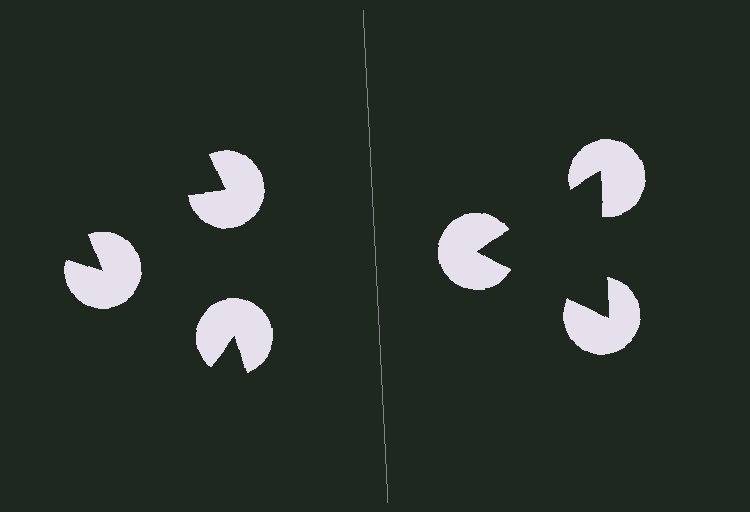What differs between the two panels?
The pac-man discs are positioned identically on both sides; only the wedge orientations differ. On the right they align to a triangle; on the left they are misaligned.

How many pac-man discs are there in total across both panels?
6 — 3 on each side.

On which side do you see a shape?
An illusory triangle appears on the right side. On the left side the wedge cuts are rotated, so no coherent shape forms.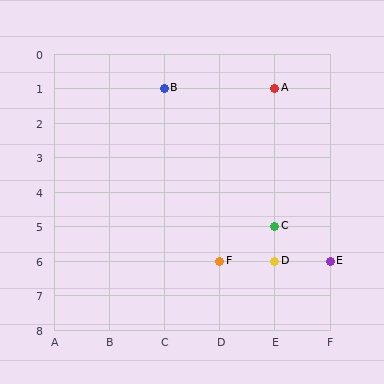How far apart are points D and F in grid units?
Points D and F are 1 column apart.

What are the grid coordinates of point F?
Point F is at grid coordinates (D, 6).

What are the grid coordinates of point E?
Point E is at grid coordinates (F, 6).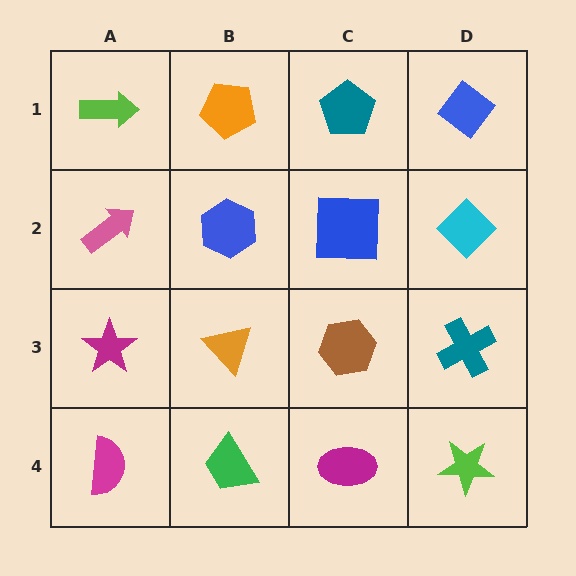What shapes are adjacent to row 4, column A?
A magenta star (row 3, column A), a green trapezoid (row 4, column B).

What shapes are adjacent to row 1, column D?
A cyan diamond (row 2, column D), a teal pentagon (row 1, column C).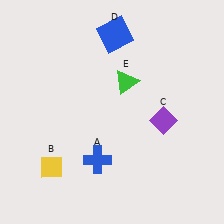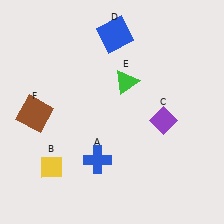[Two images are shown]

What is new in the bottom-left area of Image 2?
A brown square (F) was added in the bottom-left area of Image 2.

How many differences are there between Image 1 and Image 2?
There is 1 difference between the two images.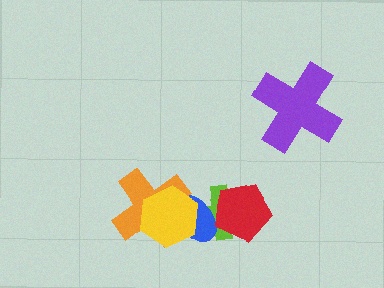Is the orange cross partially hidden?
Yes, it is partially covered by another shape.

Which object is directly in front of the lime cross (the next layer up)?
The blue ellipse is directly in front of the lime cross.